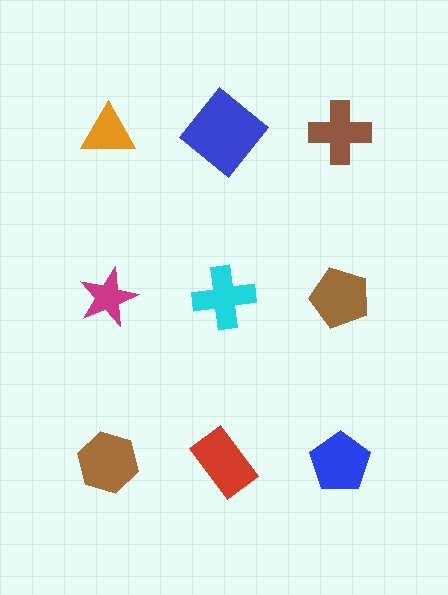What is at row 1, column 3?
A brown cross.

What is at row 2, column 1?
A magenta star.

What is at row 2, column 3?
A brown pentagon.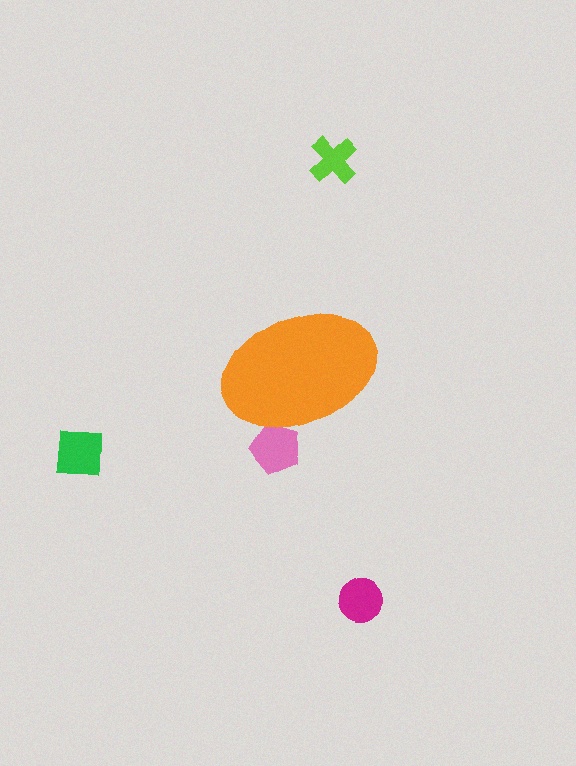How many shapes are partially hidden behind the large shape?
1 shape is partially hidden.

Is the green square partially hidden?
No, the green square is fully visible.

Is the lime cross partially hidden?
No, the lime cross is fully visible.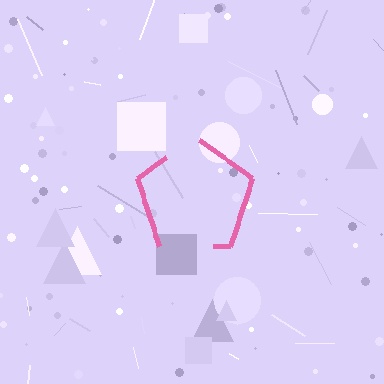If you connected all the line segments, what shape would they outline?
They would outline a pentagon.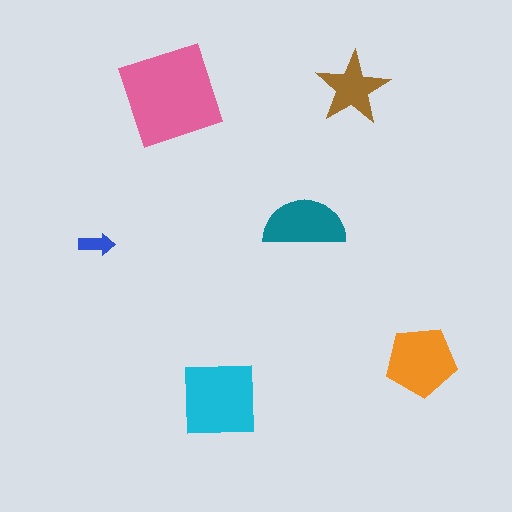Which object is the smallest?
The blue arrow.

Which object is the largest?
The pink diamond.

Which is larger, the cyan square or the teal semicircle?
The cyan square.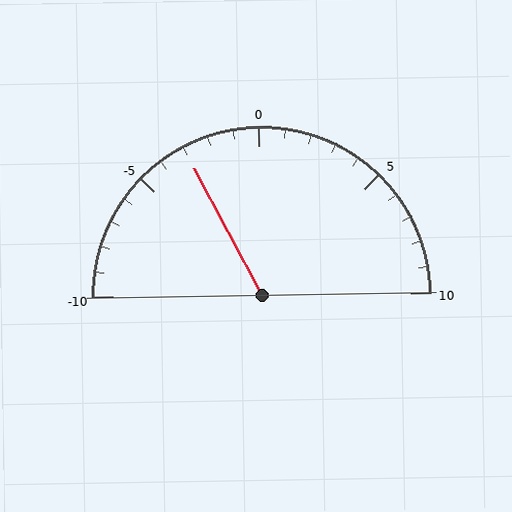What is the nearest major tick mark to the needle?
The nearest major tick mark is -5.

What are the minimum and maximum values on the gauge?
The gauge ranges from -10 to 10.